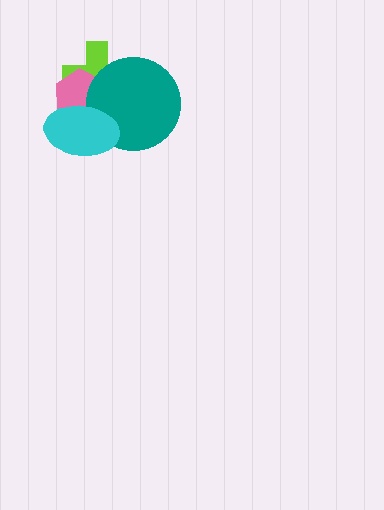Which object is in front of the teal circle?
The cyan ellipse is in front of the teal circle.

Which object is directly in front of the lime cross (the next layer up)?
The pink hexagon is directly in front of the lime cross.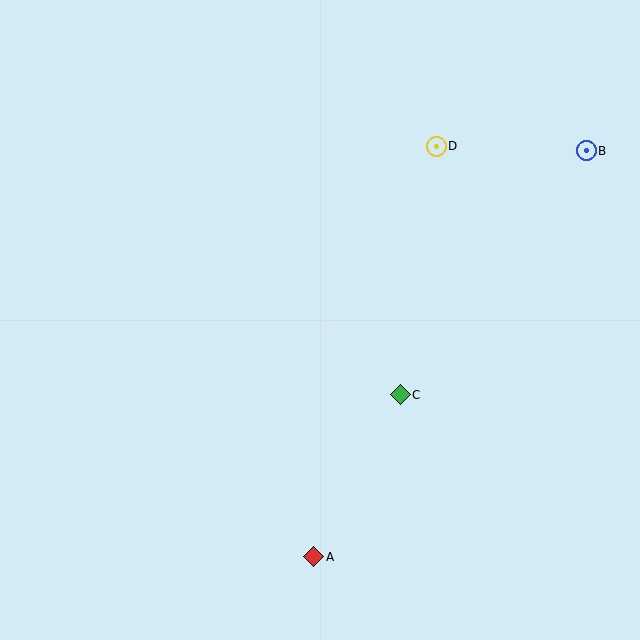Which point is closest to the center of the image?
Point C at (400, 395) is closest to the center.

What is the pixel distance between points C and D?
The distance between C and D is 251 pixels.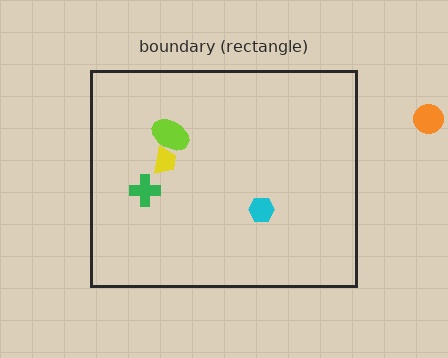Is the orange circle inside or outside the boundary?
Outside.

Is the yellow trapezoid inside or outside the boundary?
Inside.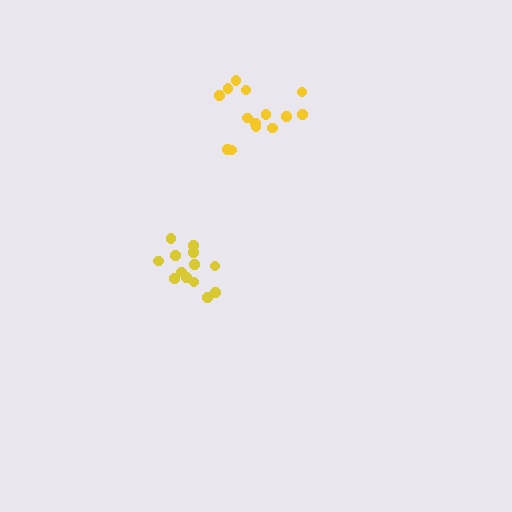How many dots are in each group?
Group 1: 14 dots, Group 2: 13 dots (27 total).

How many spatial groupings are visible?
There are 2 spatial groupings.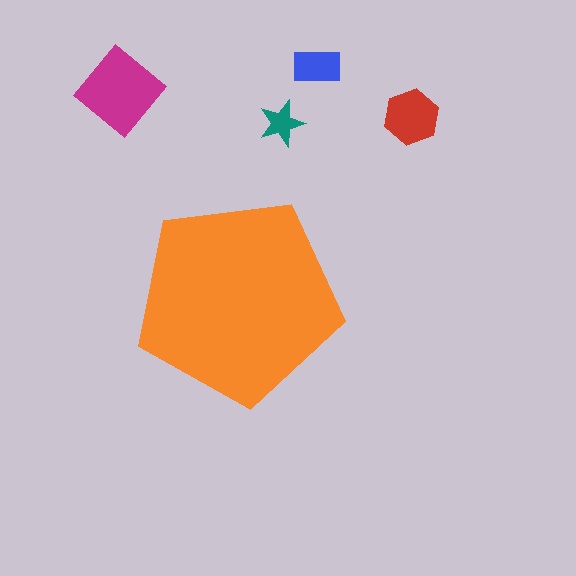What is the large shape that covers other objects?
An orange pentagon.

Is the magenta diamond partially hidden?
No, the magenta diamond is fully visible.